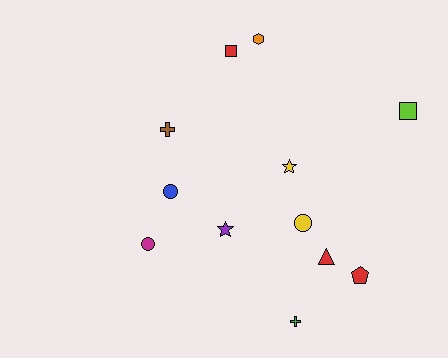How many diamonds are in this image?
There are no diamonds.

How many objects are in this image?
There are 12 objects.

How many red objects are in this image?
There are 3 red objects.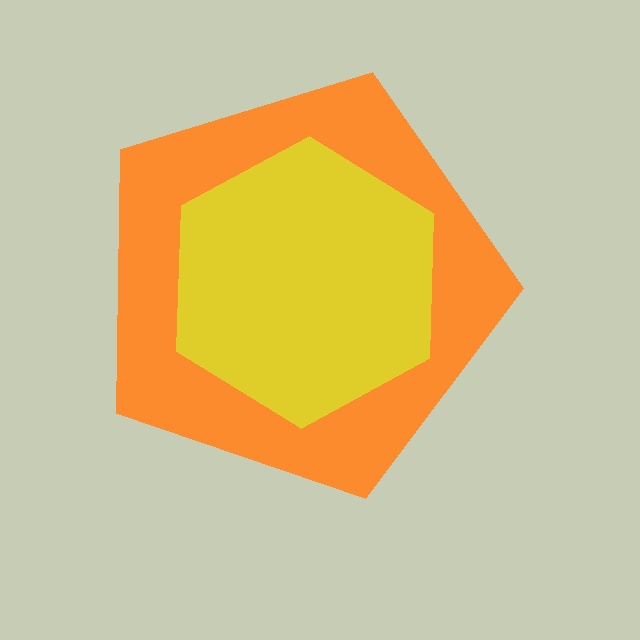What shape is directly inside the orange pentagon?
The yellow hexagon.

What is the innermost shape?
The yellow hexagon.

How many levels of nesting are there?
2.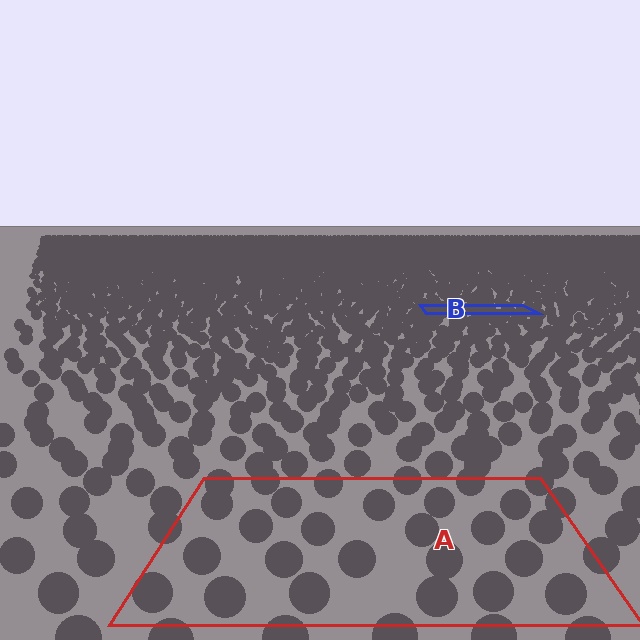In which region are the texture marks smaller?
The texture marks are smaller in region B, because it is farther away.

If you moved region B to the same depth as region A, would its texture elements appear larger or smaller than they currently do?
They would appear larger. At a closer depth, the same texture elements are projected at a bigger on-screen size.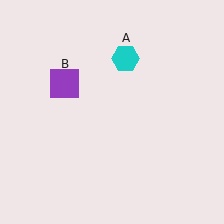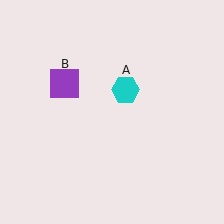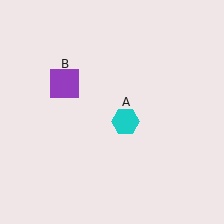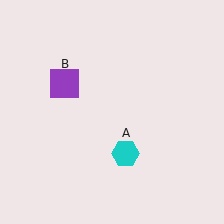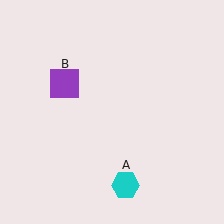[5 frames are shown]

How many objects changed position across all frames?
1 object changed position: cyan hexagon (object A).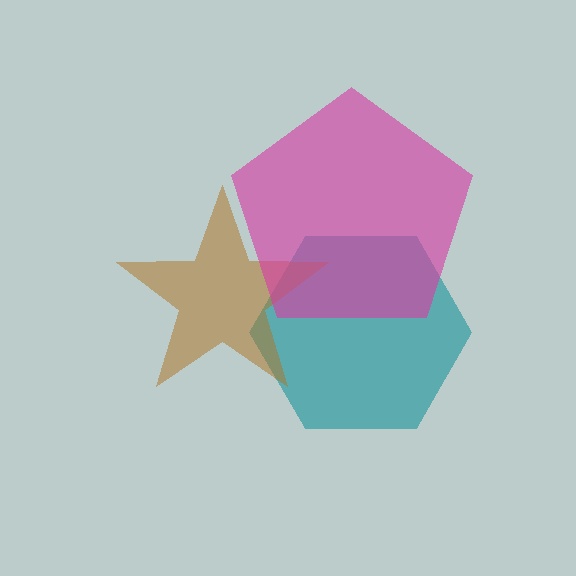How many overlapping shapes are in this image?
There are 3 overlapping shapes in the image.